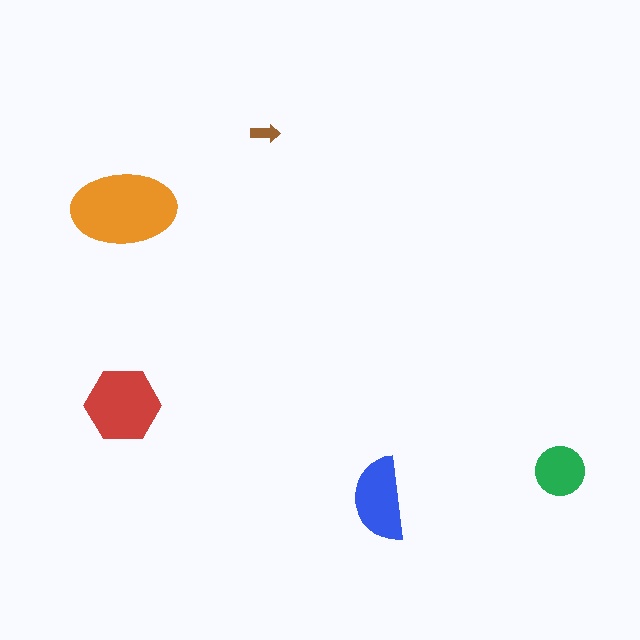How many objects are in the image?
There are 5 objects in the image.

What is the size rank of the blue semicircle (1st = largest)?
3rd.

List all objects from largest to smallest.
The orange ellipse, the red hexagon, the blue semicircle, the green circle, the brown arrow.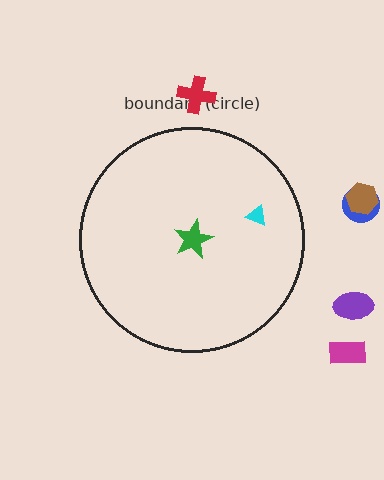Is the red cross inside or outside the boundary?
Outside.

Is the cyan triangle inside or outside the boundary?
Inside.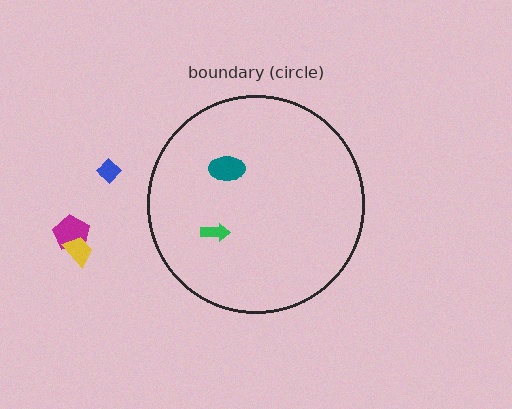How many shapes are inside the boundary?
2 inside, 3 outside.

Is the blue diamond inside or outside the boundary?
Outside.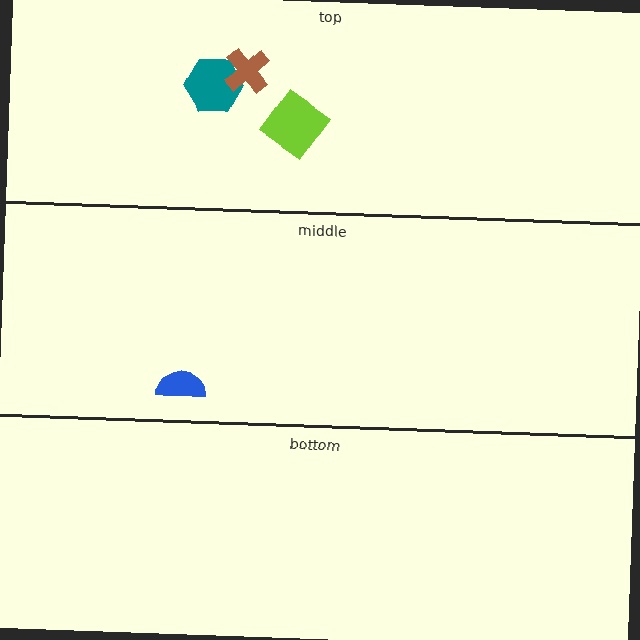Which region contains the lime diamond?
The top region.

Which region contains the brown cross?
The top region.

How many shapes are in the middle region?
1.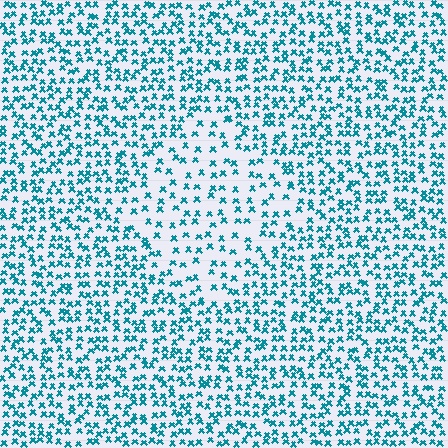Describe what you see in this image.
The image contains small teal elements arranged at two different densities. A diamond-shaped region is visible where the elements are less densely packed than the surrounding area.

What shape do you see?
I see a diamond.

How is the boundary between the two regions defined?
The boundary is defined by a change in element density (approximately 1.9x ratio). All elements are the same color, size, and shape.